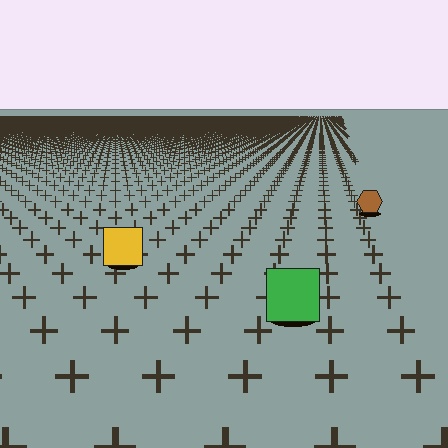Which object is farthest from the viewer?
The brown hexagon is farthest from the viewer. It appears smaller and the ground texture around it is denser.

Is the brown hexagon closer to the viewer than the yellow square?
No. The yellow square is closer — you can tell from the texture gradient: the ground texture is coarser near it.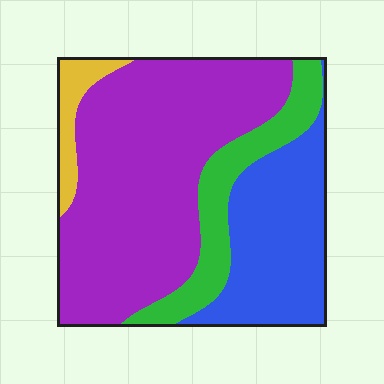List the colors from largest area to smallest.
From largest to smallest: purple, blue, green, yellow.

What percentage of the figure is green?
Green covers around 15% of the figure.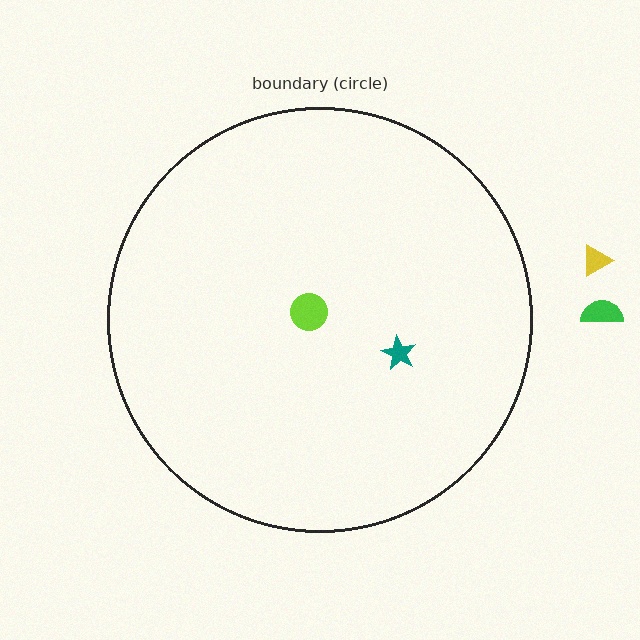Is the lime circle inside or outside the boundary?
Inside.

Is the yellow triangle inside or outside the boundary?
Outside.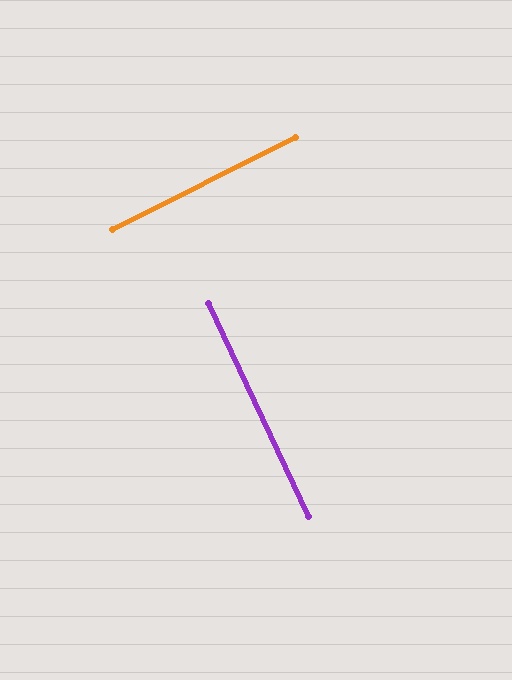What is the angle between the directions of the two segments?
Approximately 89 degrees.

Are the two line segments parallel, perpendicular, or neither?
Perpendicular — they meet at approximately 89°.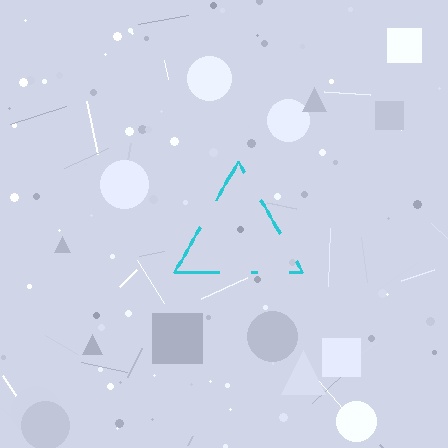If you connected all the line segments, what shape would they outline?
They would outline a triangle.